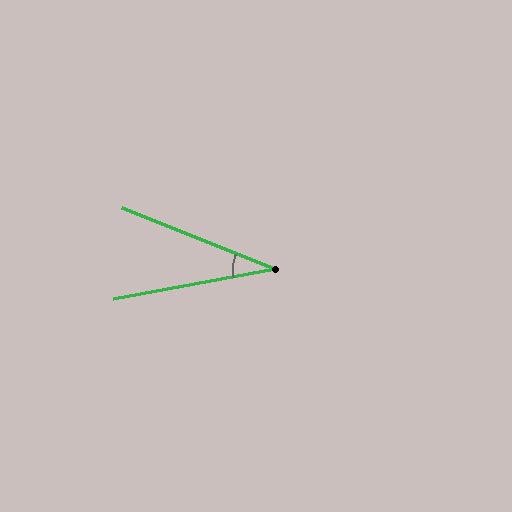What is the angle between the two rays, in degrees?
Approximately 32 degrees.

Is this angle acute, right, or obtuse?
It is acute.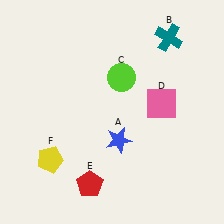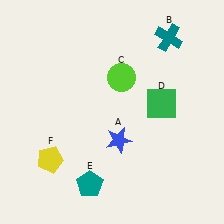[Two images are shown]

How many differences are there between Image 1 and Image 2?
There are 2 differences between the two images.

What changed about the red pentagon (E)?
In Image 1, E is red. In Image 2, it changed to teal.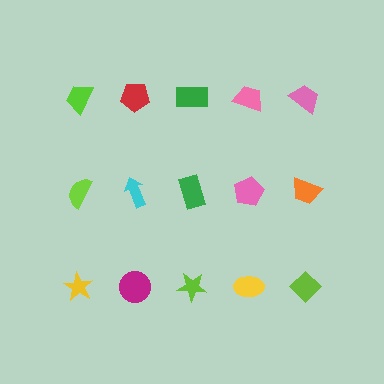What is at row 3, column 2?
A magenta circle.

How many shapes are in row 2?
5 shapes.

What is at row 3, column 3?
A lime star.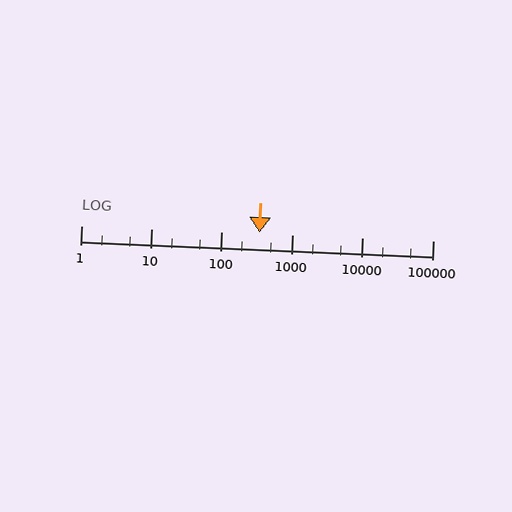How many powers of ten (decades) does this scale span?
The scale spans 5 decades, from 1 to 100000.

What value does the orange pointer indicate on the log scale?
The pointer indicates approximately 340.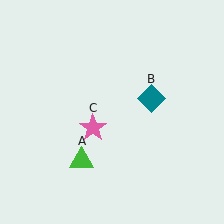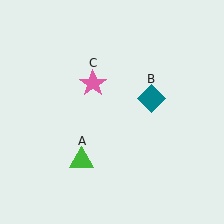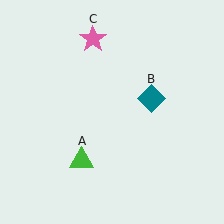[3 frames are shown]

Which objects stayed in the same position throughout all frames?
Green triangle (object A) and teal diamond (object B) remained stationary.